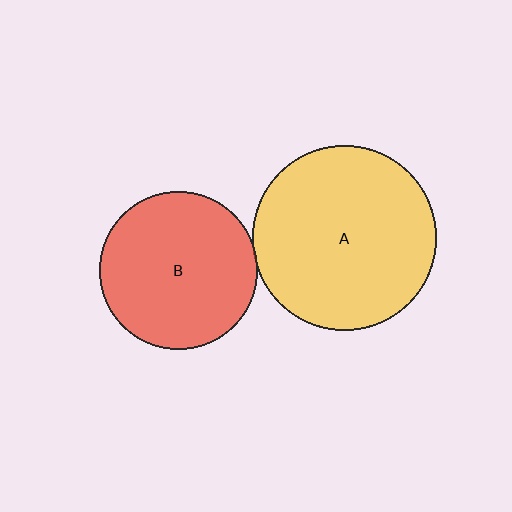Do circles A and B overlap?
Yes.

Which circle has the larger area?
Circle A (yellow).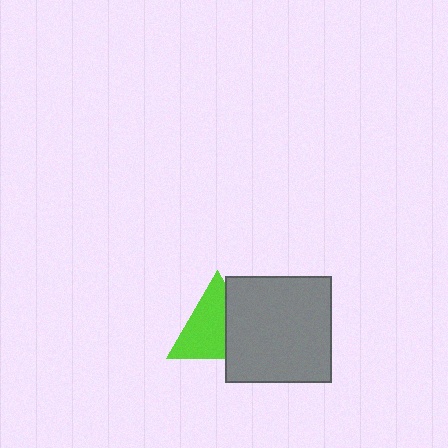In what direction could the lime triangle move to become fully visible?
The lime triangle could move left. That would shift it out from behind the gray square entirely.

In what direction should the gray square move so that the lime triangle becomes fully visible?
The gray square should move right. That is the shortest direction to clear the overlap and leave the lime triangle fully visible.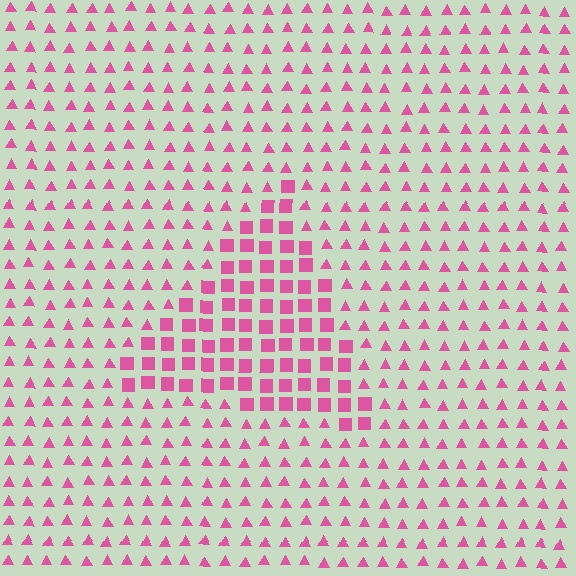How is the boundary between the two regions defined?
The boundary is defined by a change in element shape: squares inside vs. triangles outside. All elements share the same color and spacing.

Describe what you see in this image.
The image is filled with small pink elements arranged in a uniform grid. A triangle-shaped region contains squares, while the surrounding area contains triangles. The boundary is defined purely by the change in element shape.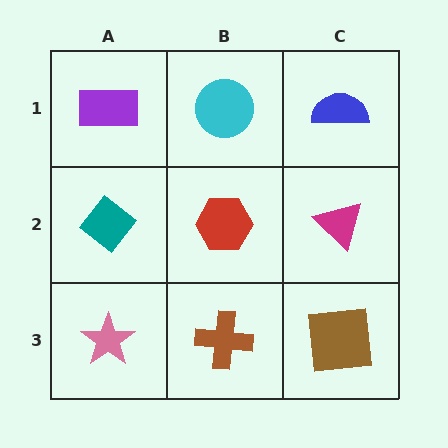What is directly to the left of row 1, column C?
A cyan circle.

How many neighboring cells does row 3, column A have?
2.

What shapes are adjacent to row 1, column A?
A teal diamond (row 2, column A), a cyan circle (row 1, column B).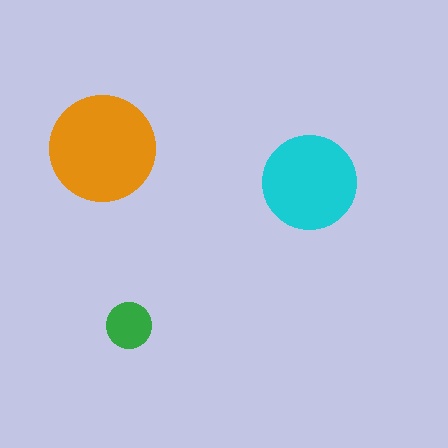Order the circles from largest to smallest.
the orange one, the cyan one, the green one.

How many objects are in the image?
There are 3 objects in the image.